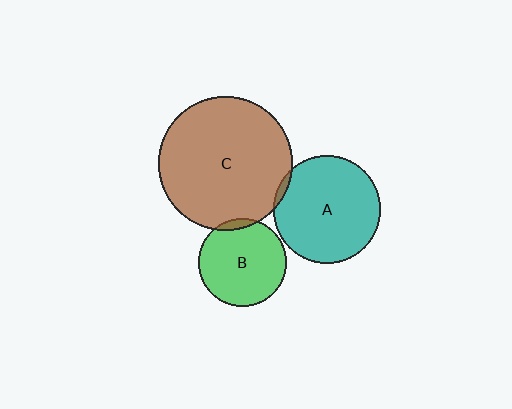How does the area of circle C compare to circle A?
Approximately 1.5 times.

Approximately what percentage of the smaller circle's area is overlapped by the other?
Approximately 5%.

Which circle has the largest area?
Circle C (brown).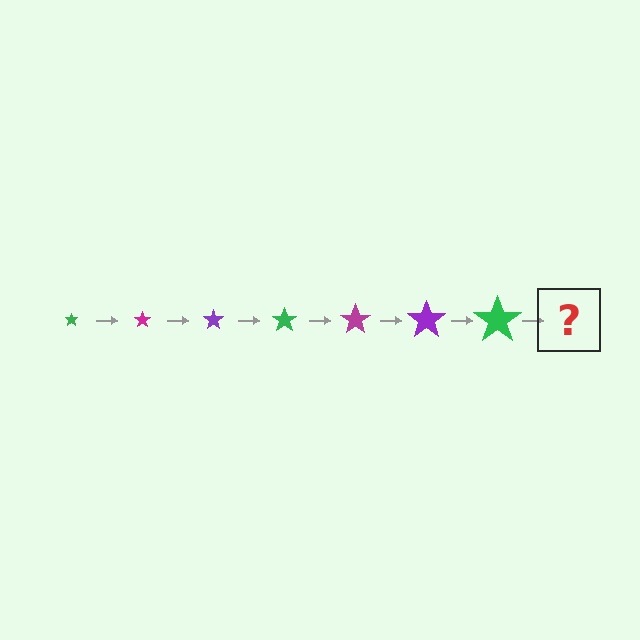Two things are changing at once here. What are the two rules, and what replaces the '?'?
The two rules are that the star grows larger each step and the color cycles through green, magenta, and purple. The '?' should be a magenta star, larger than the previous one.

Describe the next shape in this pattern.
It should be a magenta star, larger than the previous one.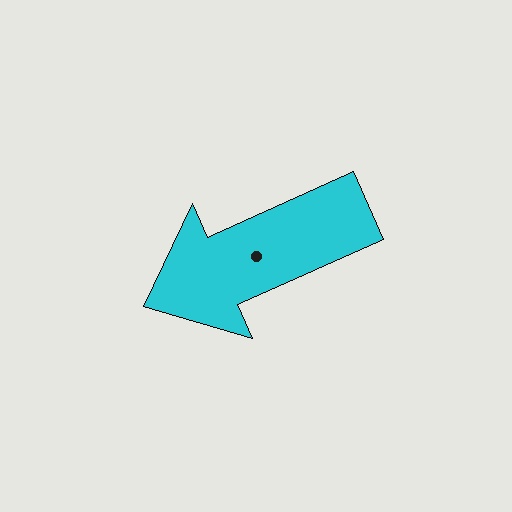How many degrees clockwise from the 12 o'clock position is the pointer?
Approximately 246 degrees.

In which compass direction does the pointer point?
Southwest.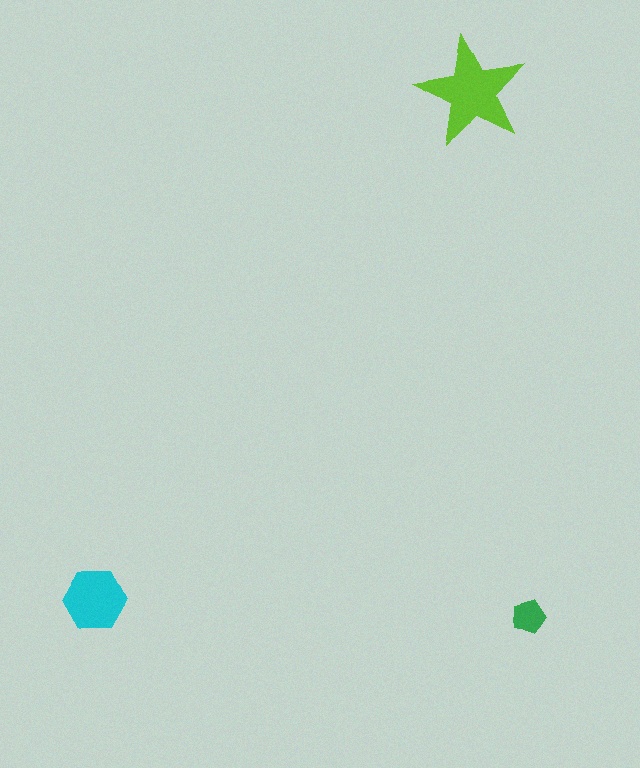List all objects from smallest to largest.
The green pentagon, the cyan hexagon, the lime star.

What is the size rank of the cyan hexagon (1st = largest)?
2nd.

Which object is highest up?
The lime star is topmost.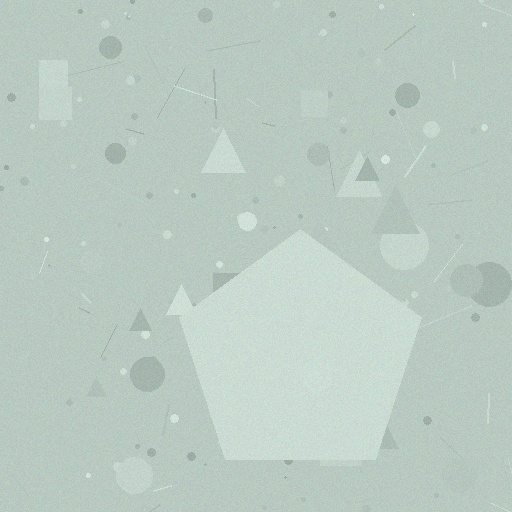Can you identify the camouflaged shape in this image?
The camouflaged shape is a pentagon.